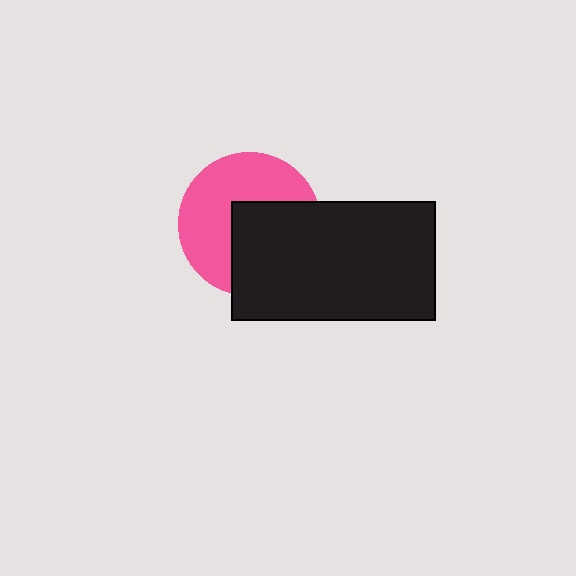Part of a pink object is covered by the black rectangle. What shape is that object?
It is a circle.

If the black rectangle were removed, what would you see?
You would see the complete pink circle.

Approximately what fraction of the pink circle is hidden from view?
Roughly 45% of the pink circle is hidden behind the black rectangle.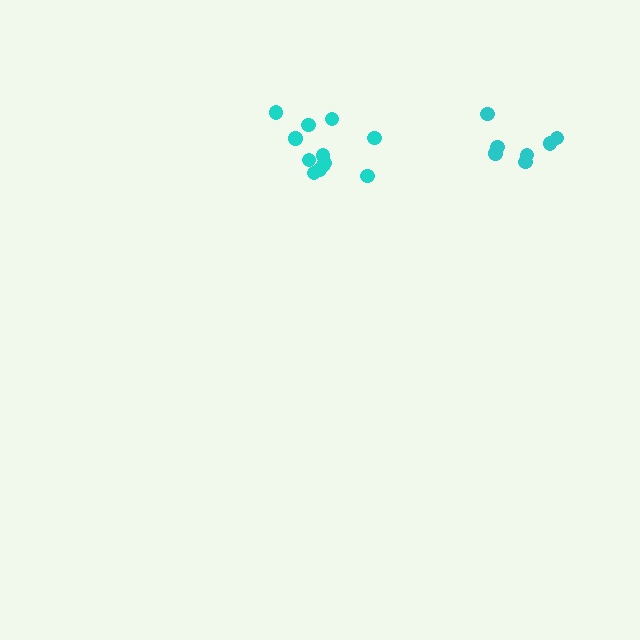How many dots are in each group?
Group 1: 12 dots, Group 2: 7 dots (19 total).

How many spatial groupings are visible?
There are 2 spatial groupings.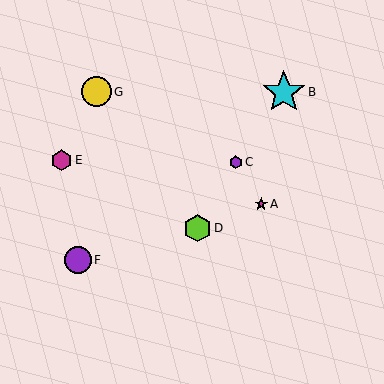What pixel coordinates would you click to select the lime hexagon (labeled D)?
Click at (198, 228) to select the lime hexagon D.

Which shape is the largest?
The cyan star (labeled B) is the largest.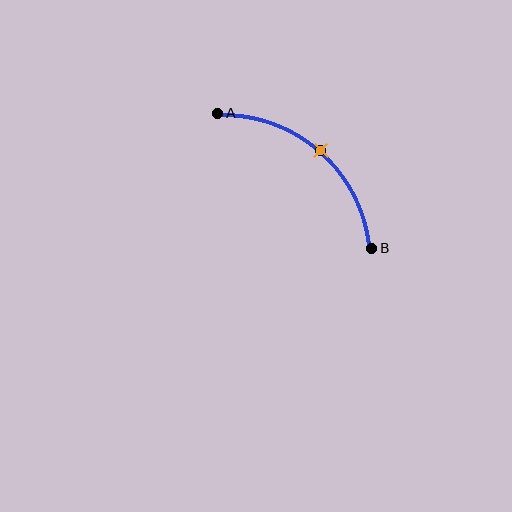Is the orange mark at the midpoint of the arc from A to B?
Yes. The orange mark lies on the arc at equal arc-length from both A and B — it is the arc midpoint.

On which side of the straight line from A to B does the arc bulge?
The arc bulges above and to the right of the straight line connecting A and B.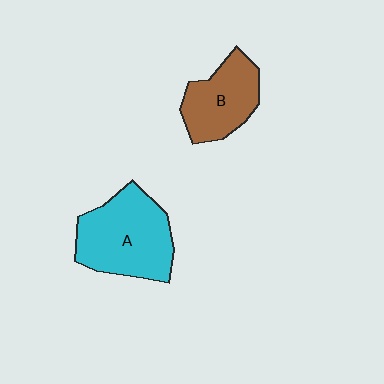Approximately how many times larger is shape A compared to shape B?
Approximately 1.4 times.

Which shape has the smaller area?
Shape B (brown).